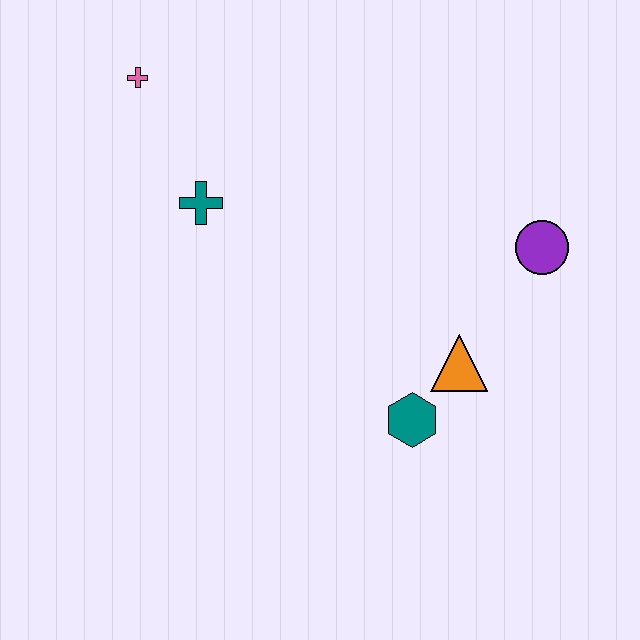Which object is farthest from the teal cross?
The purple circle is farthest from the teal cross.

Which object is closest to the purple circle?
The orange triangle is closest to the purple circle.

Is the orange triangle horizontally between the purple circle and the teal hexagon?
Yes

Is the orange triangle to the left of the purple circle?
Yes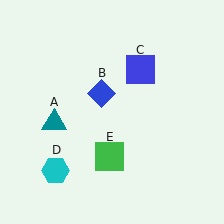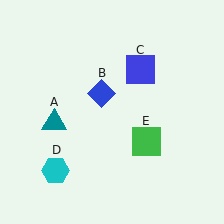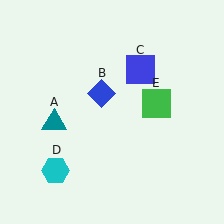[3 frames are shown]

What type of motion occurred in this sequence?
The green square (object E) rotated counterclockwise around the center of the scene.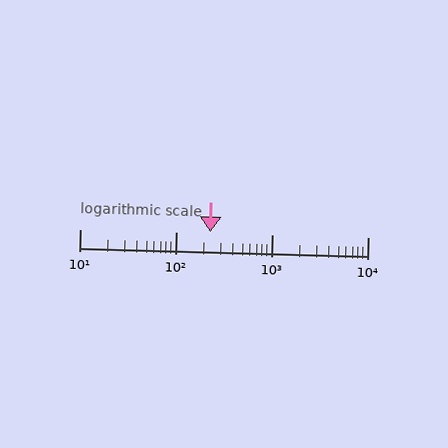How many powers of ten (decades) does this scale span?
The scale spans 3 decades, from 10 to 10000.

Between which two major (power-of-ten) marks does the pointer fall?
The pointer is between 100 and 1000.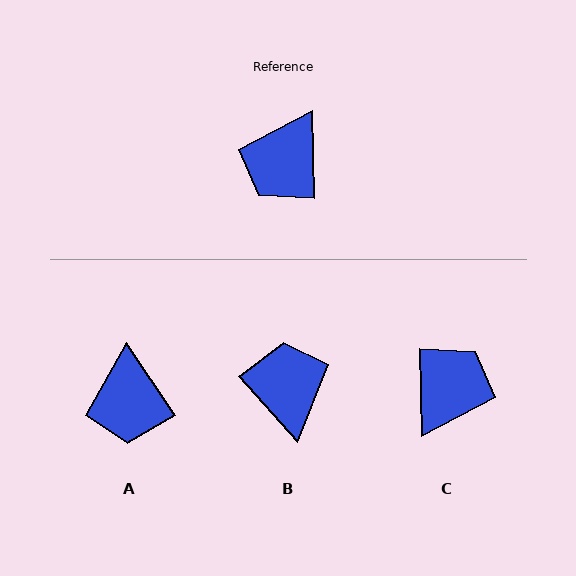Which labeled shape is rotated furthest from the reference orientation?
C, about 180 degrees away.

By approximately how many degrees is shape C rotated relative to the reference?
Approximately 180 degrees counter-clockwise.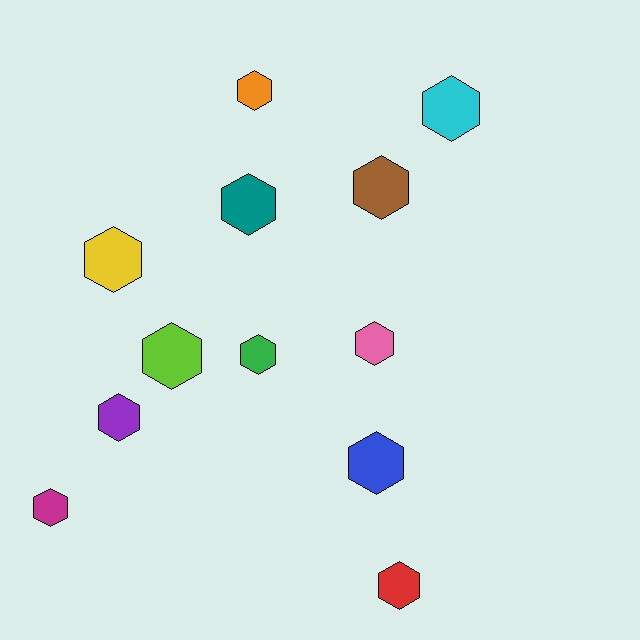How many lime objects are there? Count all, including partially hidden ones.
There is 1 lime object.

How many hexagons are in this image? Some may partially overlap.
There are 12 hexagons.